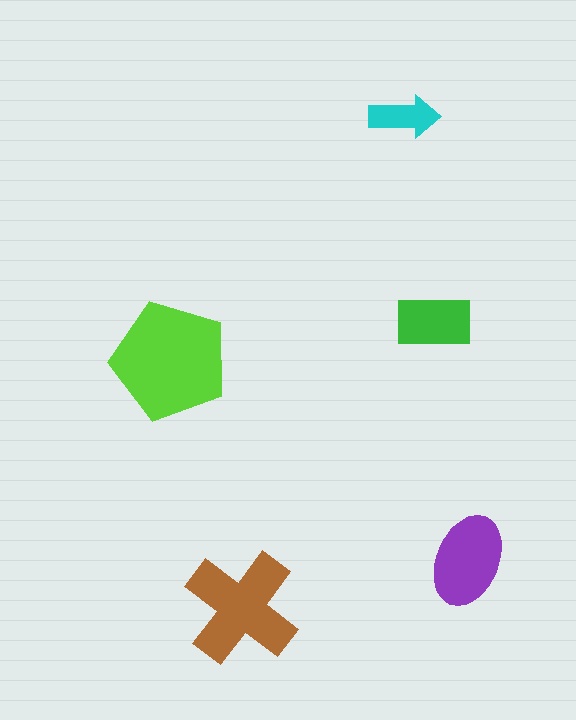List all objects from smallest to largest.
The cyan arrow, the green rectangle, the purple ellipse, the brown cross, the lime pentagon.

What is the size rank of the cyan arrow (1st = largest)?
5th.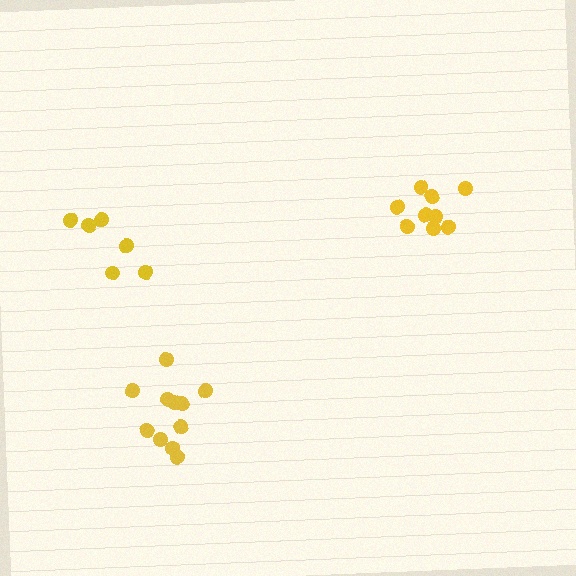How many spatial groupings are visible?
There are 3 spatial groupings.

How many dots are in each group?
Group 1: 9 dots, Group 2: 6 dots, Group 3: 11 dots (26 total).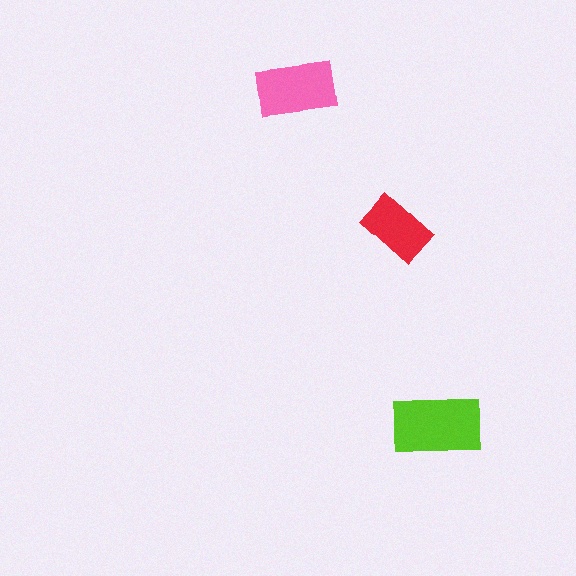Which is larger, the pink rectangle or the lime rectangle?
The lime one.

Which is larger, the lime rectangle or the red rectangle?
The lime one.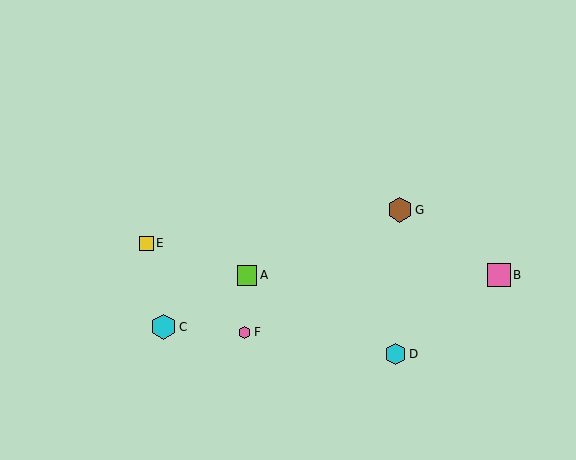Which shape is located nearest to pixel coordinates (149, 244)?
The yellow square (labeled E) at (147, 243) is nearest to that location.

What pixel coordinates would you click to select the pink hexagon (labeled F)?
Click at (245, 332) to select the pink hexagon F.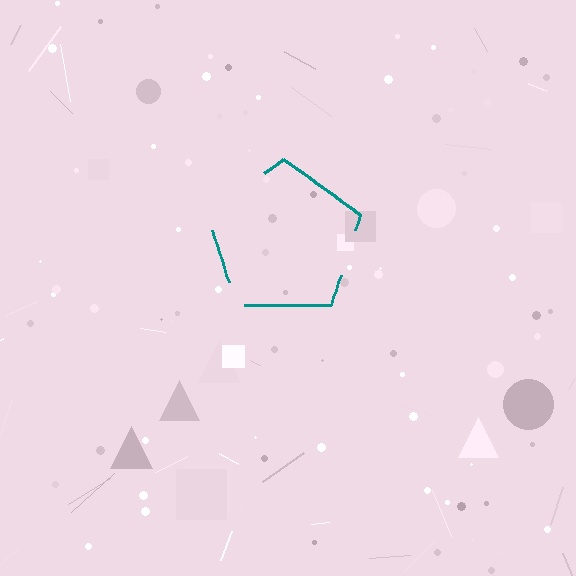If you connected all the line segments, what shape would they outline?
They would outline a pentagon.